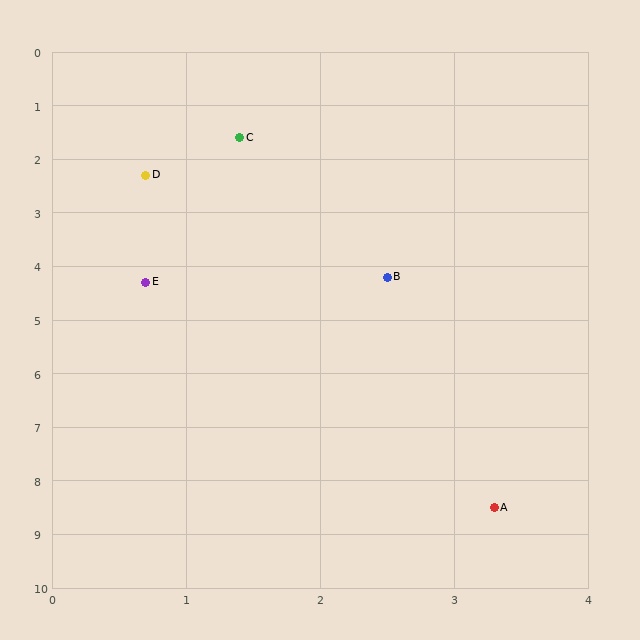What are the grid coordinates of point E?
Point E is at approximately (0.7, 4.3).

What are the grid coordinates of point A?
Point A is at approximately (3.3, 8.5).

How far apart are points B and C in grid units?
Points B and C are about 2.8 grid units apart.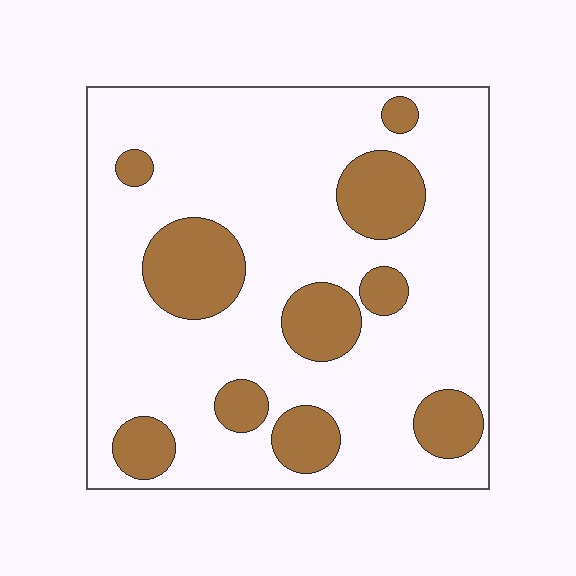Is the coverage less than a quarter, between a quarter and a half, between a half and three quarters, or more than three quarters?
Less than a quarter.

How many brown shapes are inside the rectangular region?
10.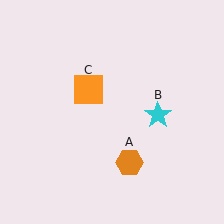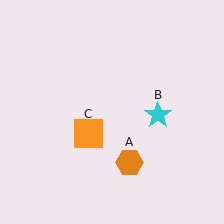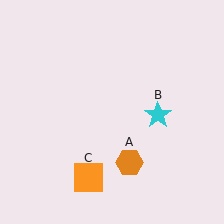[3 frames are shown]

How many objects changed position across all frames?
1 object changed position: orange square (object C).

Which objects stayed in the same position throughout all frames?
Orange hexagon (object A) and cyan star (object B) remained stationary.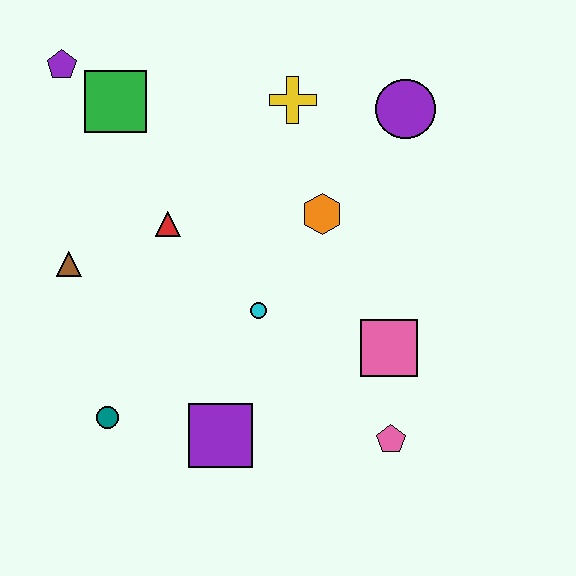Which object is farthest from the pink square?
The purple pentagon is farthest from the pink square.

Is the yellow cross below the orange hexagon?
No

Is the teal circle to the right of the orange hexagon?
No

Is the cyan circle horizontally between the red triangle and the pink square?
Yes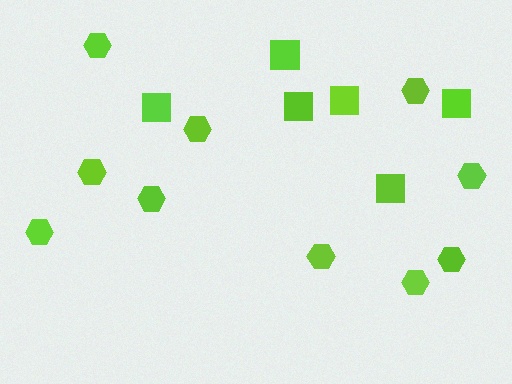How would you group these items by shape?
There are 2 groups: one group of squares (6) and one group of hexagons (10).